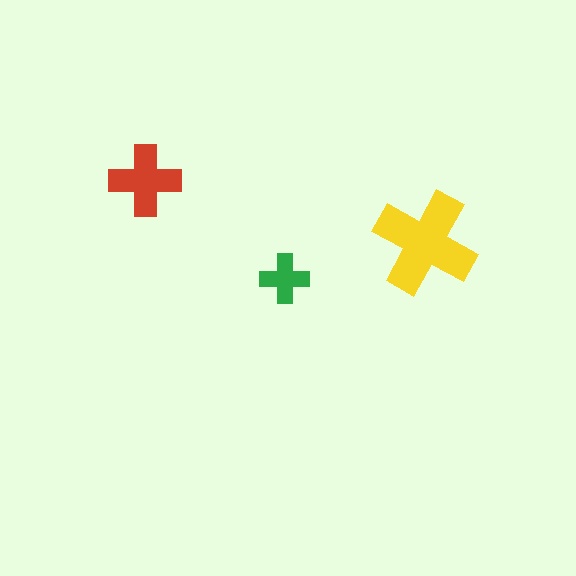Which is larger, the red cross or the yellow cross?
The yellow one.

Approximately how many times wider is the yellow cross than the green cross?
About 2 times wider.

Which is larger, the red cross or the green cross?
The red one.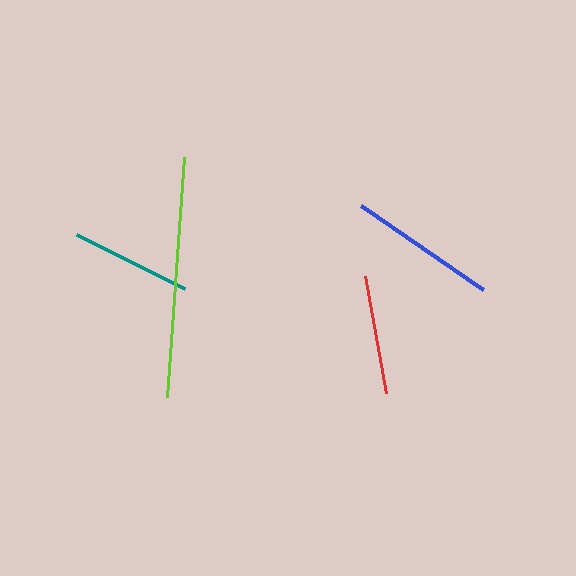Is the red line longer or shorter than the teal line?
The teal line is longer than the red line.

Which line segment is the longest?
The lime line is the longest at approximately 241 pixels.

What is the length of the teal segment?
The teal segment is approximately 121 pixels long.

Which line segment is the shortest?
The red line is the shortest at approximately 119 pixels.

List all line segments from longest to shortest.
From longest to shortest: lime, blue, teal, red.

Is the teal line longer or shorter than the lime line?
The lime line is longer than the teal line.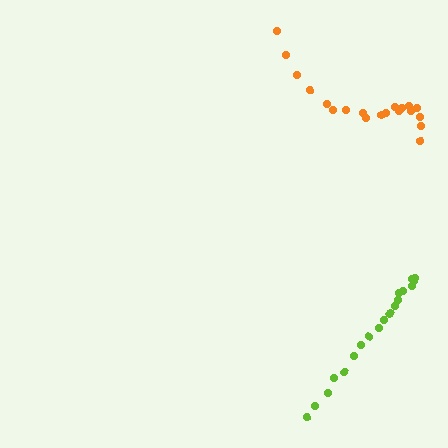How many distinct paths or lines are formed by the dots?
There are 2 distinct paths.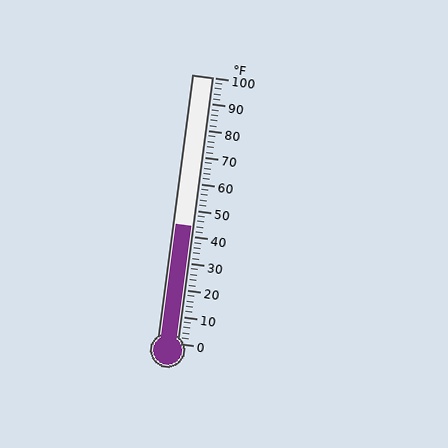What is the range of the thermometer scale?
The thermometer scale ranges from 0°F to 100°F.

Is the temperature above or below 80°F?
The temperature is below 80°F.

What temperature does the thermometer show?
The thermometer shows approximately 44°F.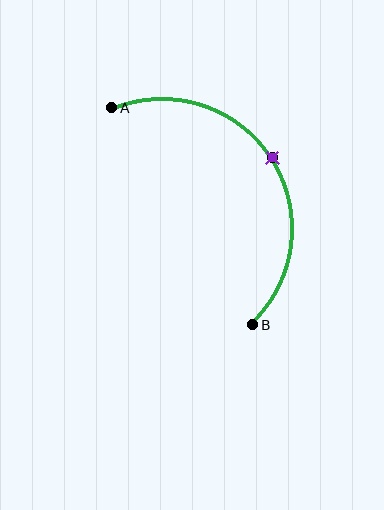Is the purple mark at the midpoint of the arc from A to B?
Yes. The purple mark lies on the arc at equal arc-length from both A and B — it is the arc midpoint.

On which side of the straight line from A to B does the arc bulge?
The arc bulges to the right of the straight line connecting A and B.